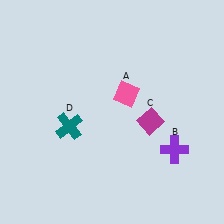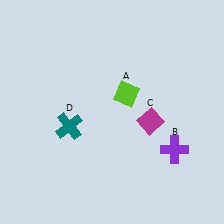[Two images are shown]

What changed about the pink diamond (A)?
In Image 1, A is pink. In Image 2, it changed to lime.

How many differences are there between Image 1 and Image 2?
There is 1 difference between the two images.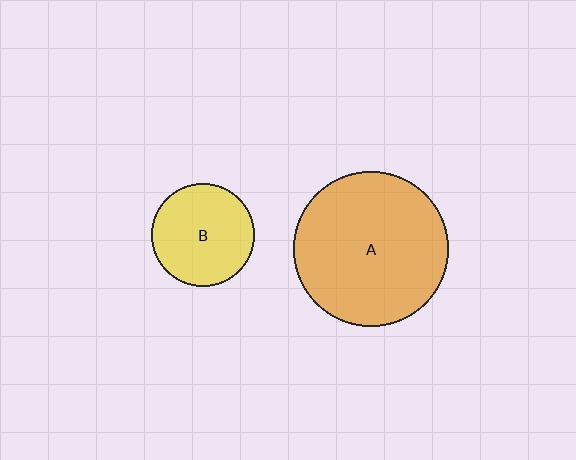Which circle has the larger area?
Circle A (orange).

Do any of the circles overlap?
No, none of the circles overlap.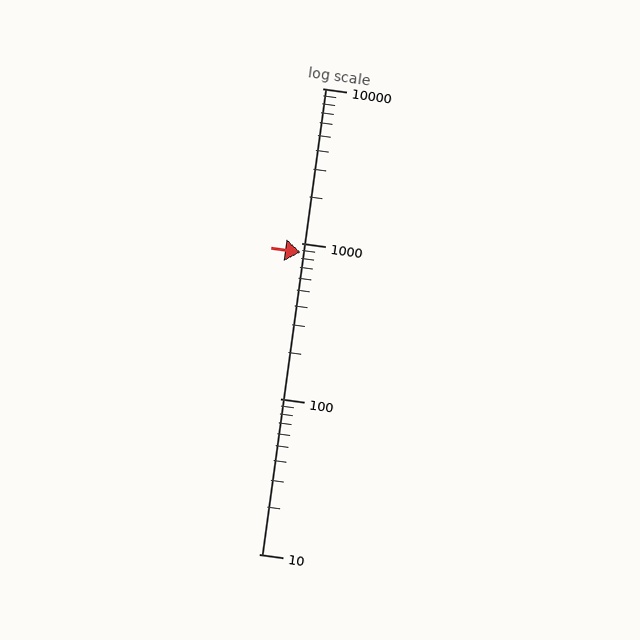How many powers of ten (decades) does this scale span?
The scale spans 3 decades, from 10 to 10000.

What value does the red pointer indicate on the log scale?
The pointer indicates approximately 880.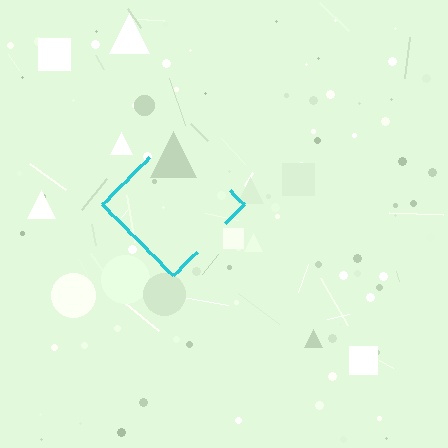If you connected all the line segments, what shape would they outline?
They would outline a diamond.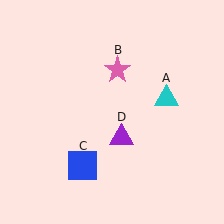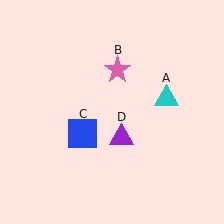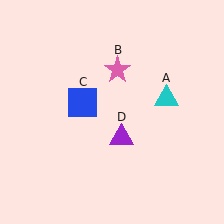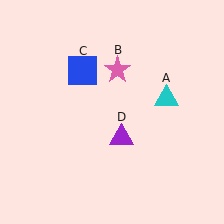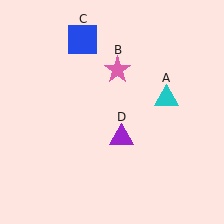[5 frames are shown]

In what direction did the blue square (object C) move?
The blue square (object C) moved up.